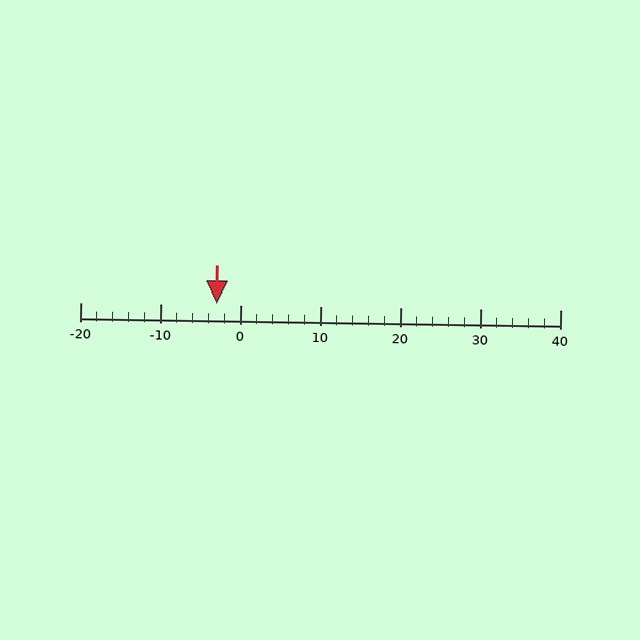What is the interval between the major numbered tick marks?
The major tick marks are spaced 10 units apart.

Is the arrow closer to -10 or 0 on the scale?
The arrow is closer to 0.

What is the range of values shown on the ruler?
The ruler shows values from -20 to 40.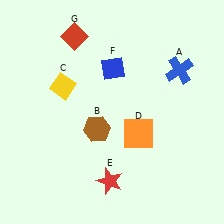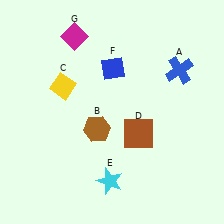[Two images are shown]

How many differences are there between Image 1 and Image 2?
There are 3 differences between the two images.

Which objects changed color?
D changed from orange to brown. E changed from red to cyan. G changed from red to magenta.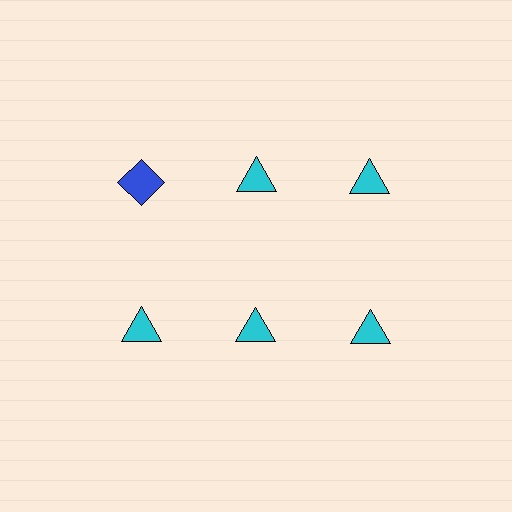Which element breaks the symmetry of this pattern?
The blue diamond in the top row, leftmost column breaks the symmetry. All other shapes are cyan triangles.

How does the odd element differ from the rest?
It differs in both color (blue instead of cyan) and shape (diamond instead of triangle).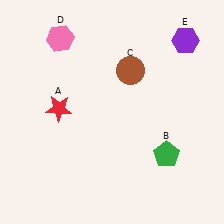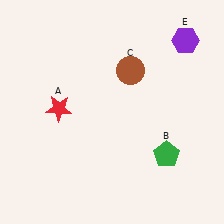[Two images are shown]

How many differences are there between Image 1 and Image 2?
There is 1 difference between the two images.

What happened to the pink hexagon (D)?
The pink hexagon (D) was removed in Image 2. It was in the top-left area of Image 1.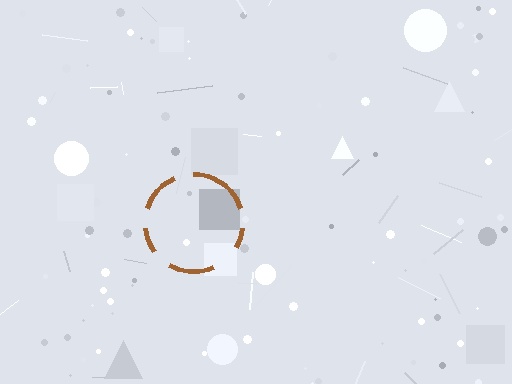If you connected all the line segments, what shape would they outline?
They would outline a circle.